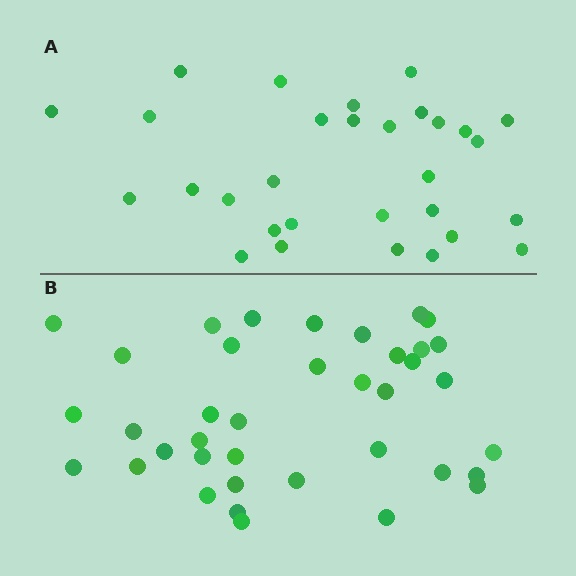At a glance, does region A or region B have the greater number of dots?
Region B (the bottom region) has more dots.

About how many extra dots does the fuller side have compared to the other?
Region B has roughly 8 or so more dots than region A.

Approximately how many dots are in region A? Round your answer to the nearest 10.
About 30 dots.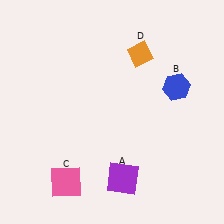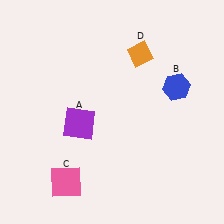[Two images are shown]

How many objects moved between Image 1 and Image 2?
1 object moved between the two images.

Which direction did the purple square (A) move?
The purple square (A) moved up.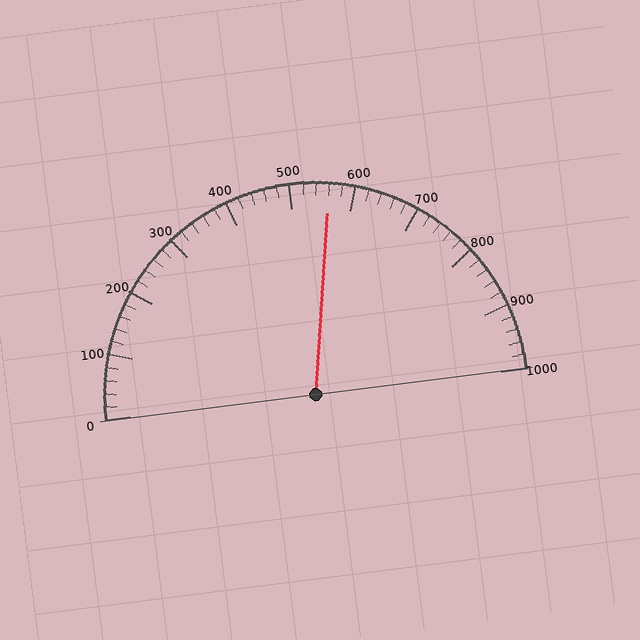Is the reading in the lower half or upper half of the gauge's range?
The reading is in the upper half of the range (0 to 1000).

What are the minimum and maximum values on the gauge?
The gauge ranges from 0 to 1000.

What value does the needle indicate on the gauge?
The needle indicates approximately 560.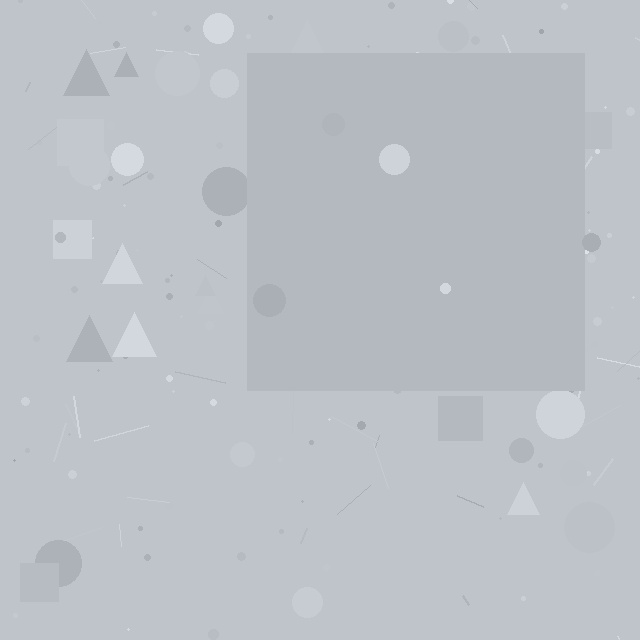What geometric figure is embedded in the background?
A square is embedded in the background.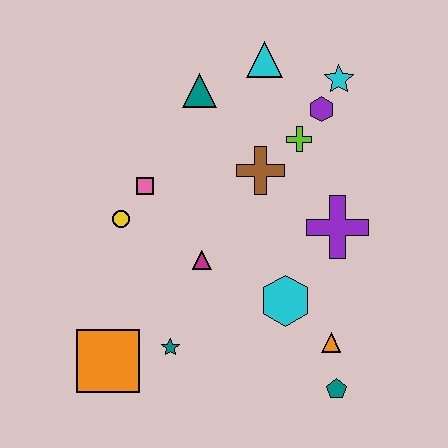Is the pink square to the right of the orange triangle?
No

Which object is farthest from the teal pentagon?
The cyan triangle is farthest from the teal pentagon.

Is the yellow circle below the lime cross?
Yes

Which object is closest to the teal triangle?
The cyan triangle is closest to the teal triangle.